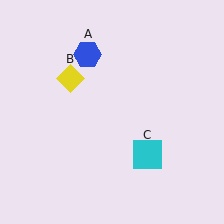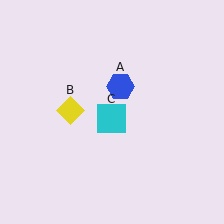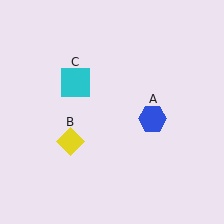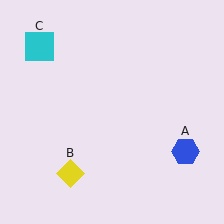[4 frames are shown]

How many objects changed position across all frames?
3 objects changed position: blue hexagon (object A), yellow diamond (object B), cyan square (object C).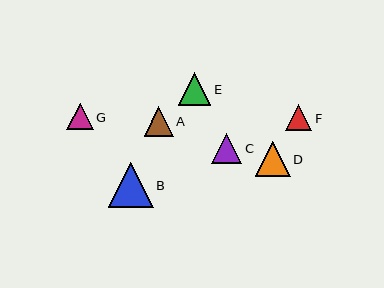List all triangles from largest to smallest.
From largest to smallest: B, D, E, C, A, F, G.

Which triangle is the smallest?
Triangle G is the smallest with a size of approximately 26 pixels.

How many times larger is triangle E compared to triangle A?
Triangle E is approximately 1.1 times the size of triangle A.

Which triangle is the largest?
Triangle B is the largest with a size of approximately 45 pixels.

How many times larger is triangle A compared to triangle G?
Triangle A is approximately 1.1 times the size of triangle G.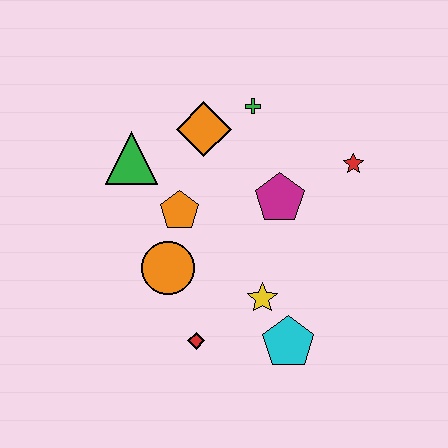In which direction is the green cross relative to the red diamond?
The green cross is above the red diamond.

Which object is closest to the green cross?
The orange diamond is closest to the green cross.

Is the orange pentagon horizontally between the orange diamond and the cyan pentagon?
No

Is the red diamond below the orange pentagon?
Yes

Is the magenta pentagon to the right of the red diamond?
Yes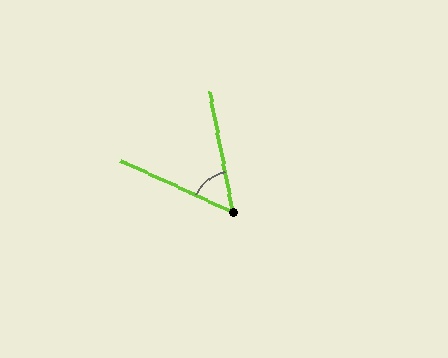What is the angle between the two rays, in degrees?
Approximately 54 degrees.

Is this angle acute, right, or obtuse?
It is acute.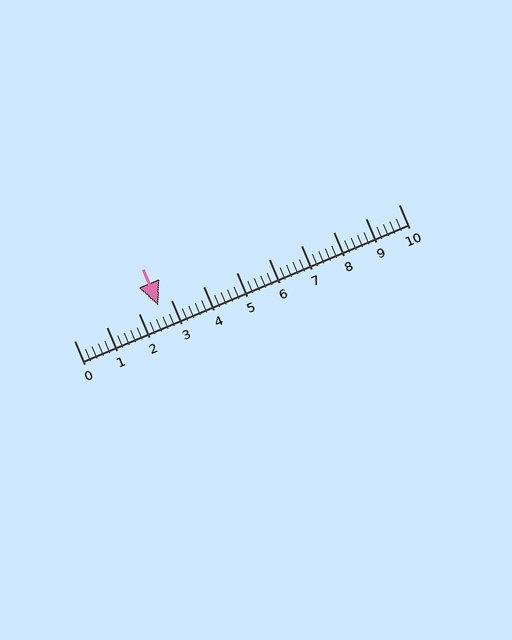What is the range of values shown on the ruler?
The ruler shows values from 0 to 10.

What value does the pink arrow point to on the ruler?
The pink arrow points to approximately 2.6.